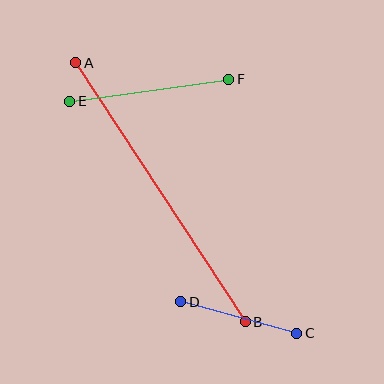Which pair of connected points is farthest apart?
Points A and B are farthest apart.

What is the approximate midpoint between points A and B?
The midpoint is at approximately (161, 192) pixels.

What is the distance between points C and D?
The distance is approximately 120 pixels.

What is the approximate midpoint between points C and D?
The midpoint is at approximately (239, 318) pixels.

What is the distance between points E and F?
The distance is approximately 160 pixels.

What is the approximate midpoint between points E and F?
The midpoint is at approximately (149, 90) pixels.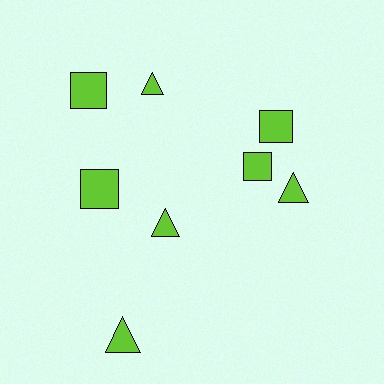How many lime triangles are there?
There are 4 lime triangles.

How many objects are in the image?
There are 8 objects.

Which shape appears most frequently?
Triangle, with 4 objects.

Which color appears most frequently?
Lime, with 8 objects.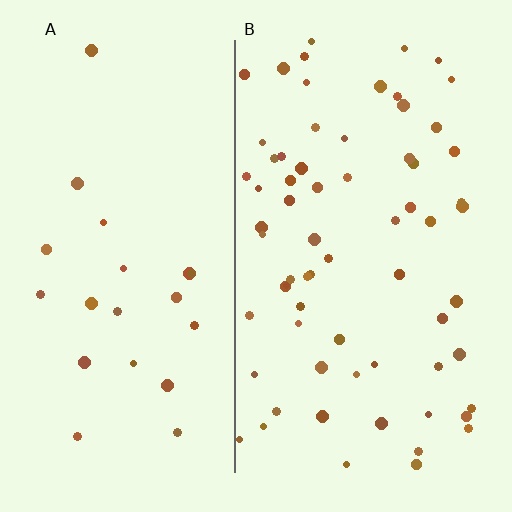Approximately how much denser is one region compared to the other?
Approximately 3.2× — region B over region A.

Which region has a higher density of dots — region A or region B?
B (the right).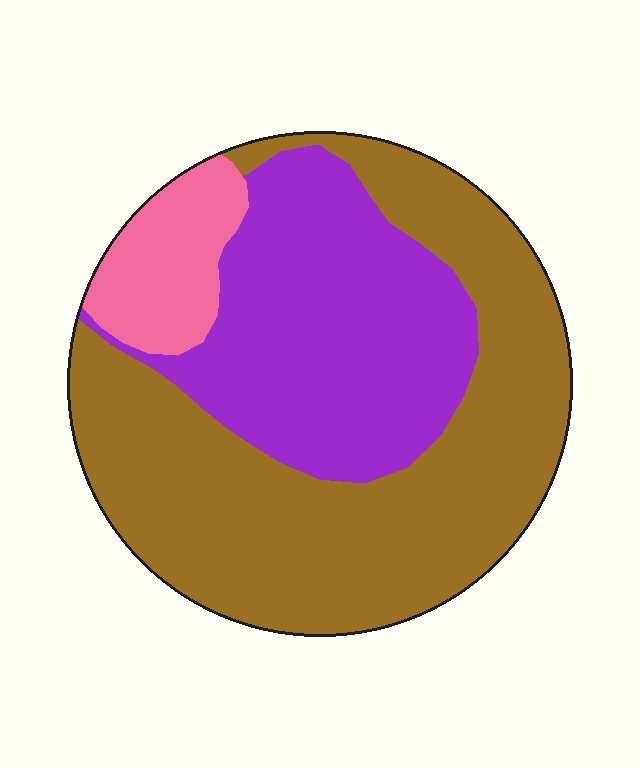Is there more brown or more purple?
Brown.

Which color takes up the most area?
Brown, at roughly 55%.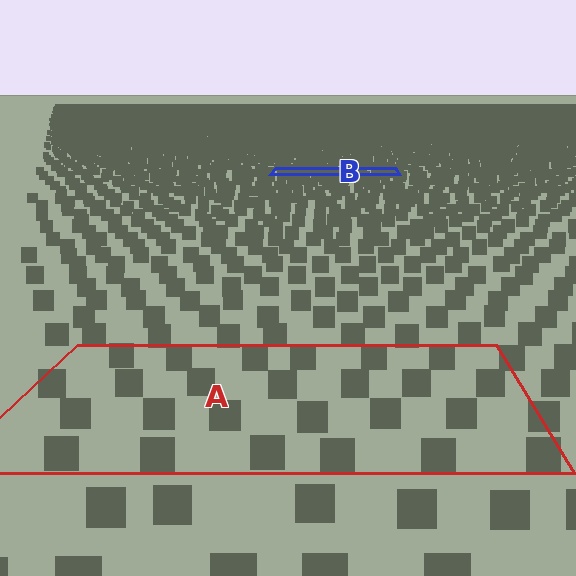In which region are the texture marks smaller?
The texture marks are smaller in region B, because it is farther away.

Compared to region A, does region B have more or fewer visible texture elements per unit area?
Region B has more texture elements per unit area — they are packed more densely because it is farther away.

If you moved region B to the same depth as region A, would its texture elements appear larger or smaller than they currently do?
They would appear larger. At a closer depth, the same texture elements are projected at a bigger on-screen size.